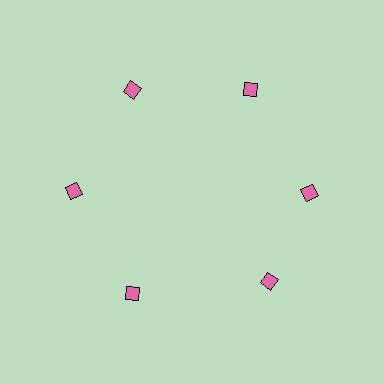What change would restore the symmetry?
The symmetry would be restored by rotating it back into even spacing with its neighbors so that all 6 diamonds sit at equal angles and equal distance from the center.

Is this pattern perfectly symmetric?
No. The 6 pink diamonds are arranged in a ring, but one element near the 5 o'clock position is rotated out of alignment along the ring, breaking the 6-fold rotational symmetry.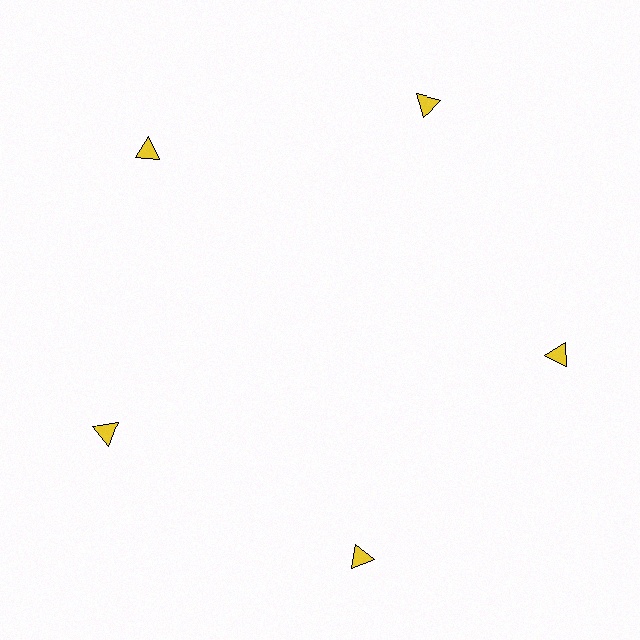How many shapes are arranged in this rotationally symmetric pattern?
There are 5 shapes, arranged in 5 groups of 1.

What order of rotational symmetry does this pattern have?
This pattern has 5-fold rotational symmetry.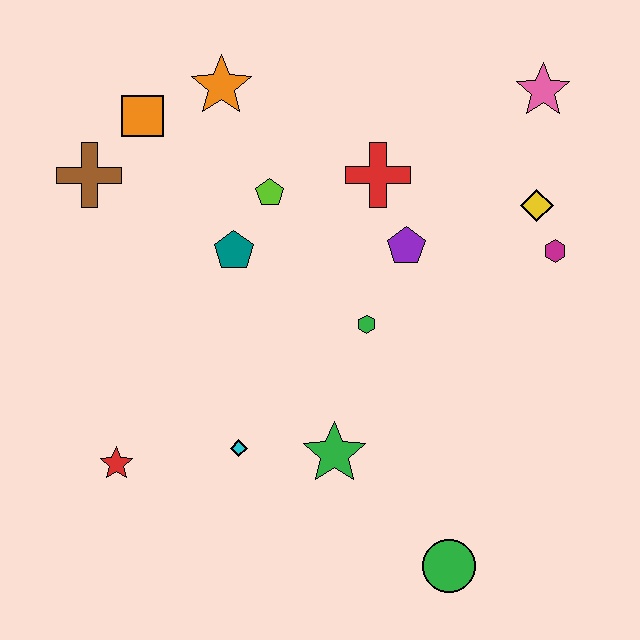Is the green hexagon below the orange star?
Yes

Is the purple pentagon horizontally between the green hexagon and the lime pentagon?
No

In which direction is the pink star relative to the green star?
The pink star is above the green star.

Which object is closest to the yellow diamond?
The magenta hexagon is closest to the yellow diamond.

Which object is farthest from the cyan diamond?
The pink star is farthest from the cyan diamond.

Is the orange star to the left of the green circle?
Yes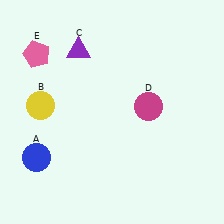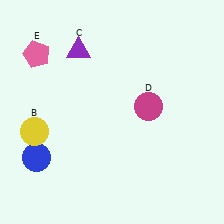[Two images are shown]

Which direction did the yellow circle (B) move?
The yellow circle (B) moved down.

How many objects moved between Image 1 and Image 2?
1 object moved between the two images.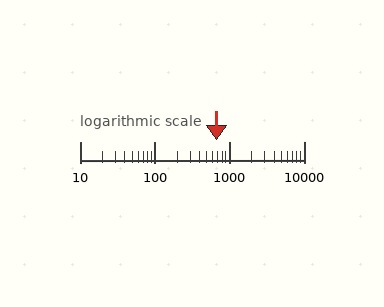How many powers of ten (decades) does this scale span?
The scale spans 3 decades, from 10 to 10000.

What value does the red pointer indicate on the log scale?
The pointer indicates approximately 670.